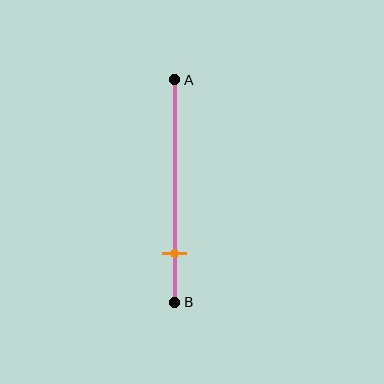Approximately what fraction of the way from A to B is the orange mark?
The orange mark is approximately 80% of the way from A to B.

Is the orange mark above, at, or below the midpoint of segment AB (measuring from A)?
The orange mark is below the midpoint of segment AB.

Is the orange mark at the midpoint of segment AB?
No, the mark is at about 80% from A, not at the 50% midpoint.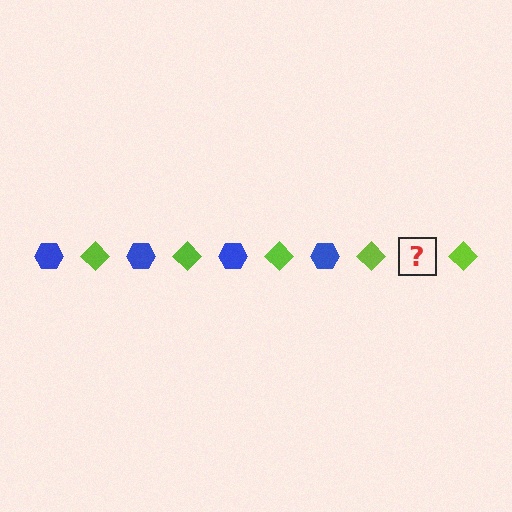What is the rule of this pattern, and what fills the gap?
The rule is that the pattern alternates between blue hexagon and lime diamond. The gap should be filled with a blue hexagon.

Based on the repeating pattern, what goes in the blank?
The blank should be a blue hexagon.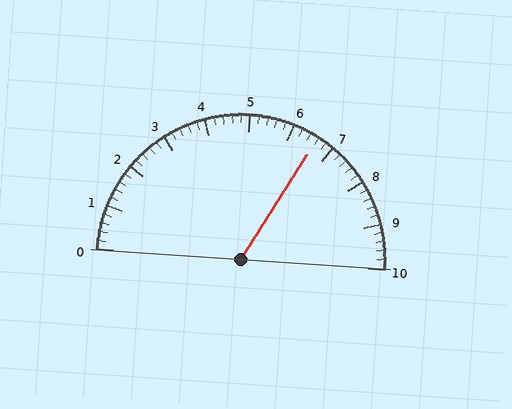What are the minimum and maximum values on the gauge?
The gauge ranges from 0 to 10.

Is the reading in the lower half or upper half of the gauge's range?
The reading is in the upper half of the range (0 to 10).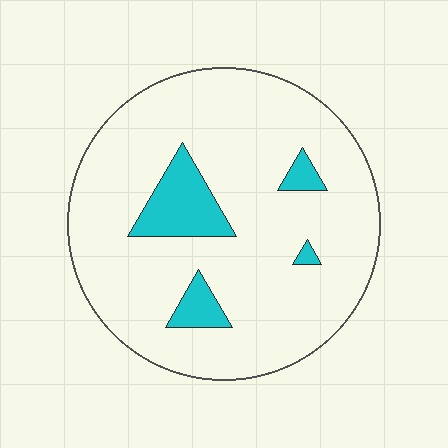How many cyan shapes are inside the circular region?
4.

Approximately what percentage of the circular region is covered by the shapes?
Approximately 10%.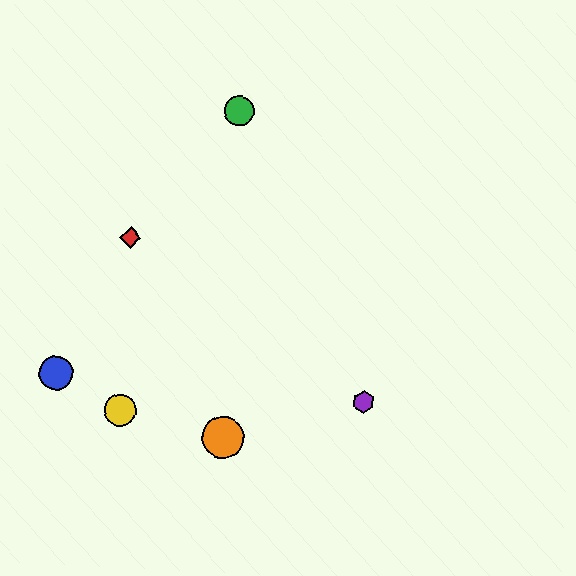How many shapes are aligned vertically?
2 shapes (the green circle, the orange circle) are aligned vertically.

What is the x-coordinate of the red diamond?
The red diamond is at x≈131.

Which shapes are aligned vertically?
The green circle, the orange circle are aligned vertically.